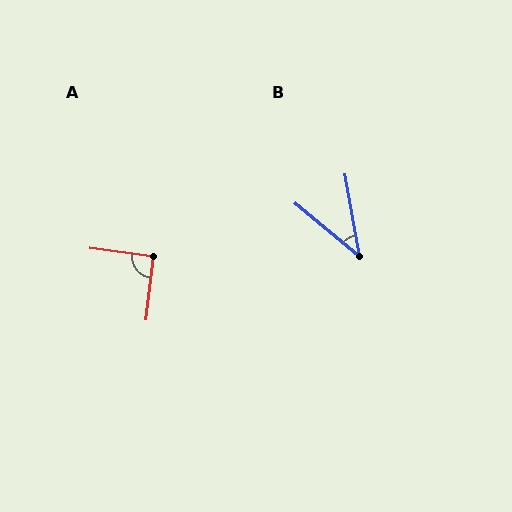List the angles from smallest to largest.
B (40°), A (91°).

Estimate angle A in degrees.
Approximately 91 degrees.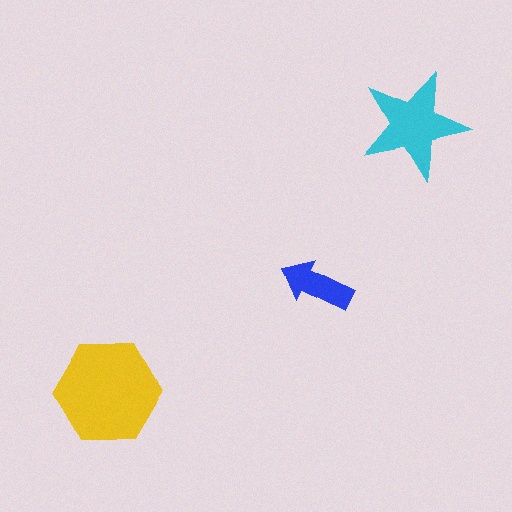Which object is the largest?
The yellow hexagon.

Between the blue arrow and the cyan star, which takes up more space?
The cyan star.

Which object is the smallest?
The blue arrow.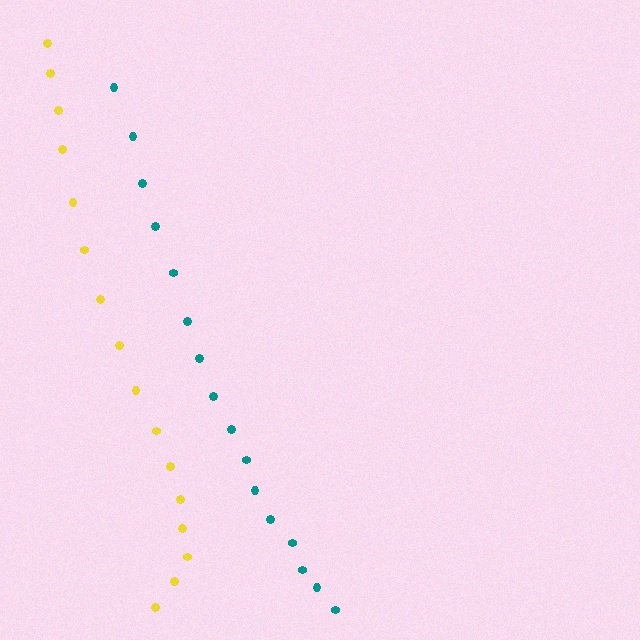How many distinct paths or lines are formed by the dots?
There are 2 distinct paths.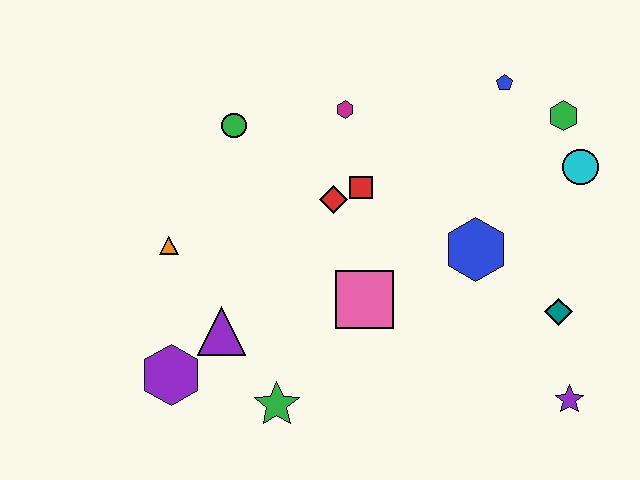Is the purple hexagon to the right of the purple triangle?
No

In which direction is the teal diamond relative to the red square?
The teal diamond is to the right of the red square.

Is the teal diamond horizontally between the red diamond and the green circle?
No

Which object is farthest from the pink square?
The green hexagon is farthest from the pink square.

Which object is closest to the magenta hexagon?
The red square is closest to the magenta hexagon.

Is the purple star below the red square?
Yes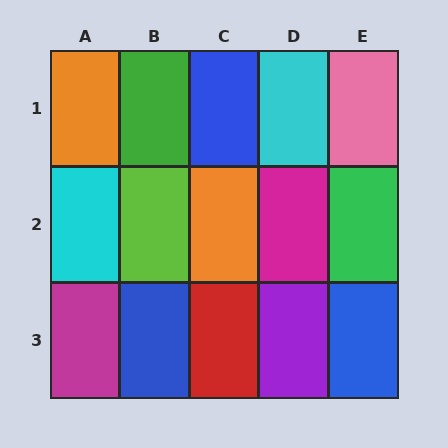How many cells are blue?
3 cells are blue.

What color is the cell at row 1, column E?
Pink.